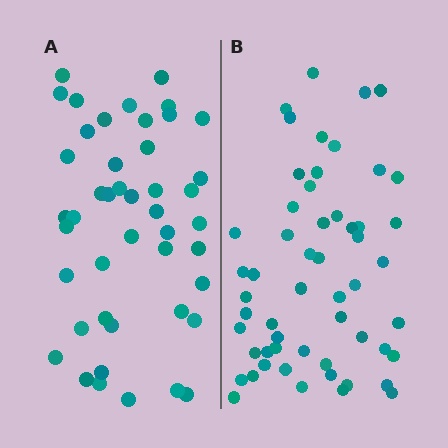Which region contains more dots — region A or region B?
Region B (the right region) has more dots.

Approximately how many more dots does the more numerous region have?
Region B has roughly 10 or so more dots than region A.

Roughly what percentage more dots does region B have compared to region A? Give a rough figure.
About 20% more.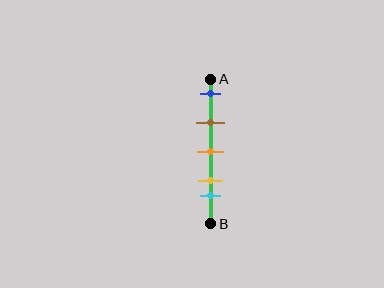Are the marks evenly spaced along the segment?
No, the marks are not evenly spaced.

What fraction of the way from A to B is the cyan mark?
The cyan mark is approximately 80% (0.8) of the way from A to B.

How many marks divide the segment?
There are 5 marks dividing the segment.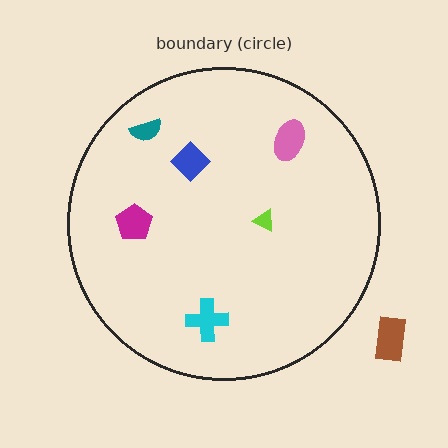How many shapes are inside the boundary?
6 inside, 1 outside.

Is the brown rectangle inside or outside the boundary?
Outside.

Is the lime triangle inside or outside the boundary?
Inside.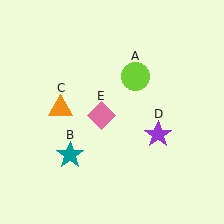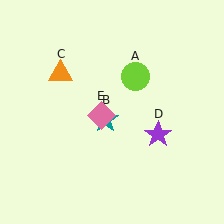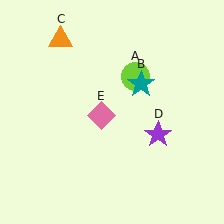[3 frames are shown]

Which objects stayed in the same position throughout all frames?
Lime circle (object A) and purple star (object D) and pink diamond (object E) remained stationary.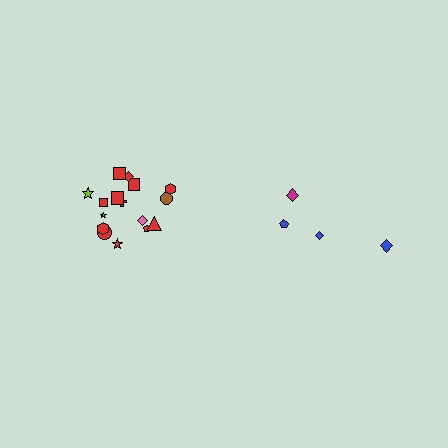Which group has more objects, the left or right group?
The left group.